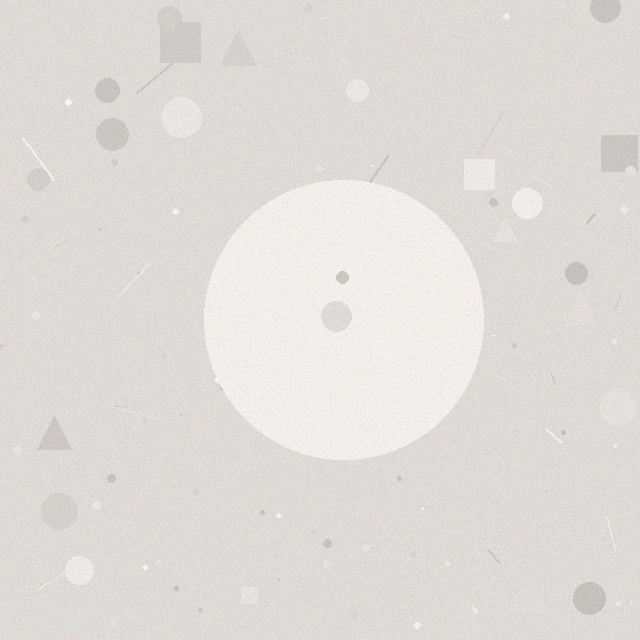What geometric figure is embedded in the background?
A circle is embedded in the background.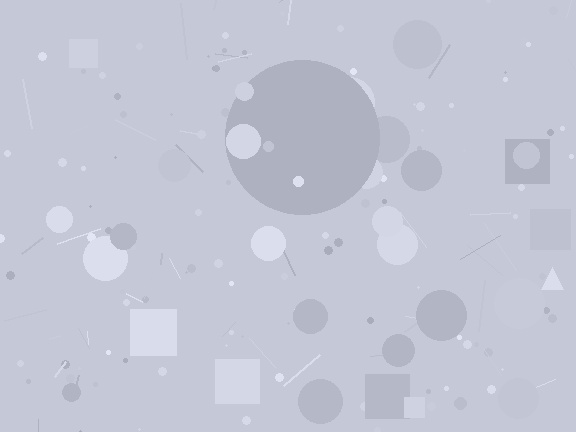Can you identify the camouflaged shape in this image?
The camouflaged shape is a circle.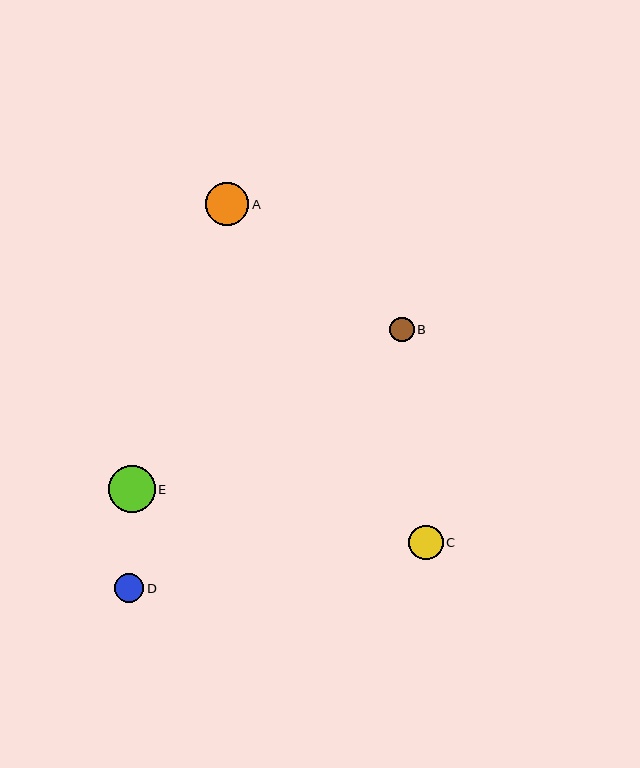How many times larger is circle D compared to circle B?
Circle D is approximately 1.2 times the size of circle B.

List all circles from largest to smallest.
From largest to smallest: E, A, C, D, B.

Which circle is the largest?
Circle E is the largest with a size of approximately 47 pixels.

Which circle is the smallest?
Circle B is the smallest with a size of approximately 24 pixels.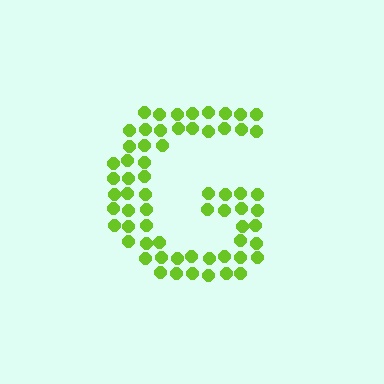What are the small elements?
The small elements are circles.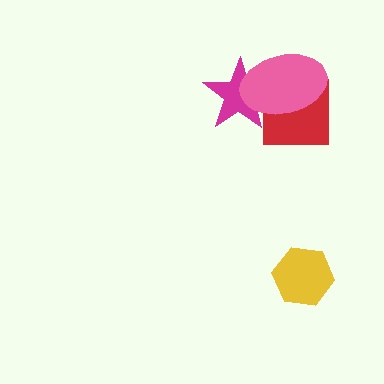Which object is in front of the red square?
The pink ellipse is in front of the red square.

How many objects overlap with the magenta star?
2 objects overlap with the magenta star.